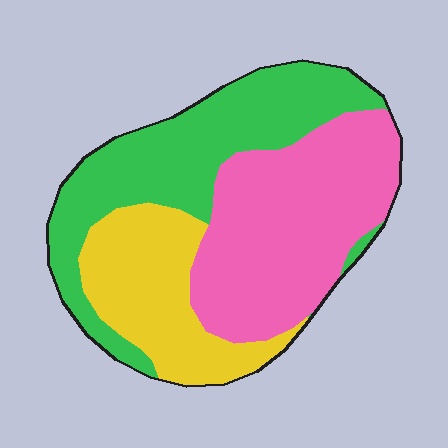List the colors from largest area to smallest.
From largest to smallest: pink, green, yellow.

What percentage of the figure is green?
Green takes up about three eighths (3/8) of the figure.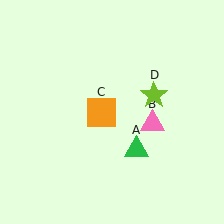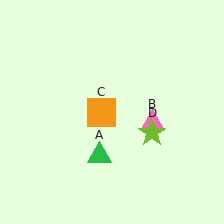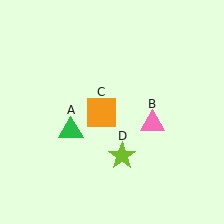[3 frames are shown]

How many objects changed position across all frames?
2 objects changed position: green triangle (object A), lime star (object D).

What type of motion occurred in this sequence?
The green triangle (object A), lime star (object D) rotated clockwise around the center of the scene.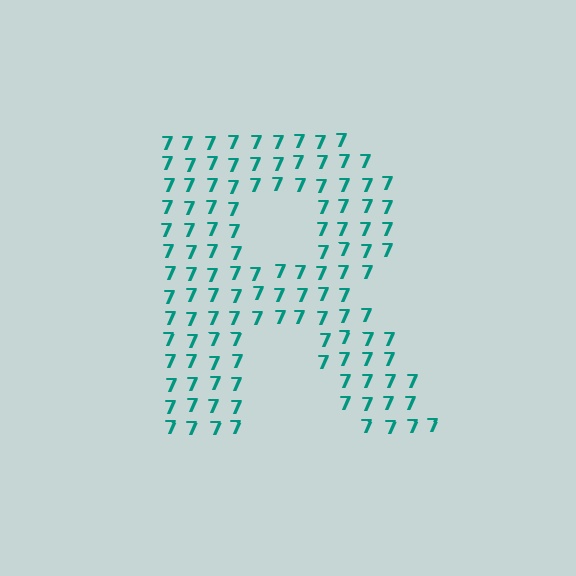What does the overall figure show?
The overall figure shows the letter R.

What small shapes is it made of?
It is made of small digit 7's.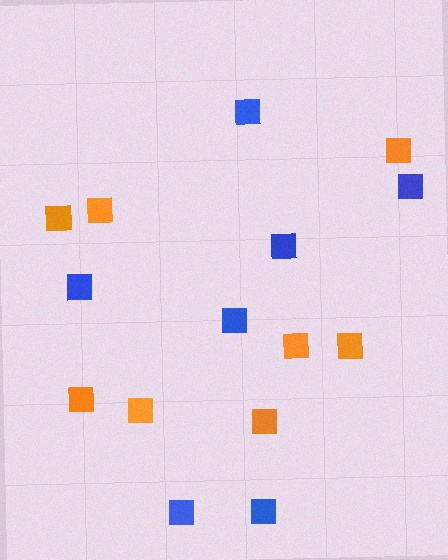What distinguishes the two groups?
There are 2 groups: one group of blue squares (7) and one group of orange squares (8).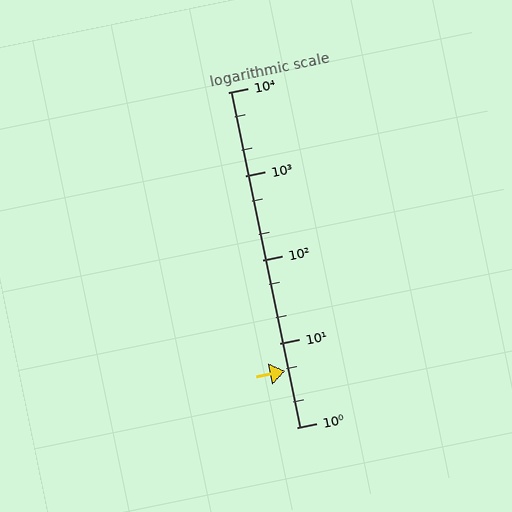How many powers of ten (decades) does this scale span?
The scale spans 4 decades, from 1 to 10000.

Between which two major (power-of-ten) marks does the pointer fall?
The pointer is between 1 and 10.